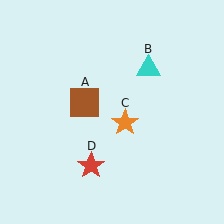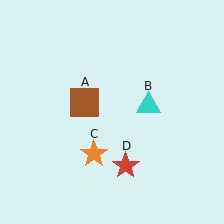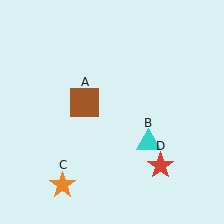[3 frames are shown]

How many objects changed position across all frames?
3 objects changed position: cyan triangle (object B), orange star (object C), red star (object D).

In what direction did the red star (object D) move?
The red star (object D) moved right.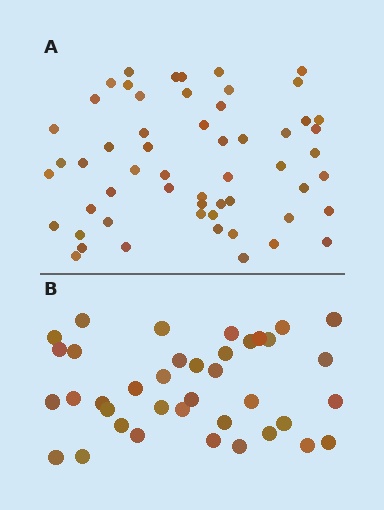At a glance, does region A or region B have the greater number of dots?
Region A (the top region) has more dots.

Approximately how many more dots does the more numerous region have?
Region A has approximately 20 more dots than region B.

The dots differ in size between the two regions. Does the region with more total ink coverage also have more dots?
No. Region B has more total ink coverage because its dots are larger, but region A actually contains more individual dots. Total area can be misleading — the number of items is what matters here.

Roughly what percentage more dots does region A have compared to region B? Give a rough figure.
About 45% more.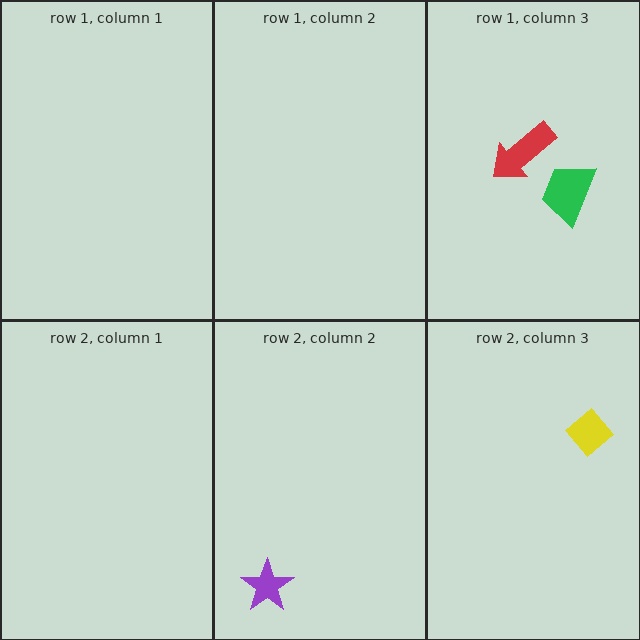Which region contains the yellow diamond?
The row 2, column 3 region.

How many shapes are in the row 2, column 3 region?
1.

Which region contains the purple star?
The row 2, column 2 region.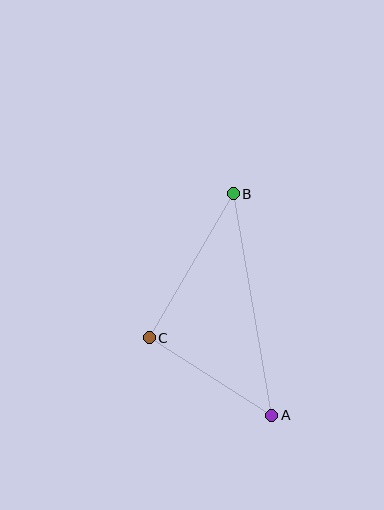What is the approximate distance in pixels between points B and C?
The distance between B and C is approximately 166 pixels.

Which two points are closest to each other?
Points A and C are closest to each other.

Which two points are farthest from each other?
Points A and B are farthest from each other.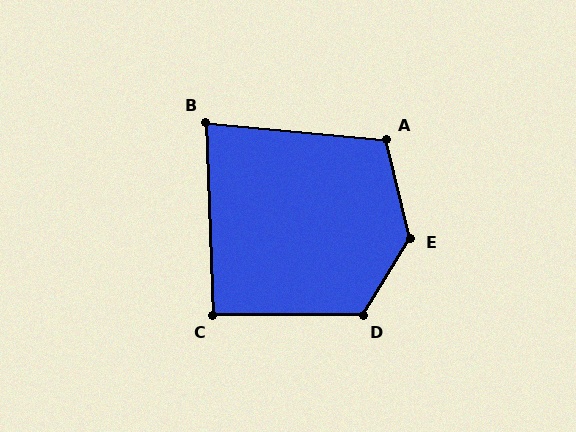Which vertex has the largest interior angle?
E, at approximately 135 degrees.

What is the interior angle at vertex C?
Approximately 92 degrees (approximately right).